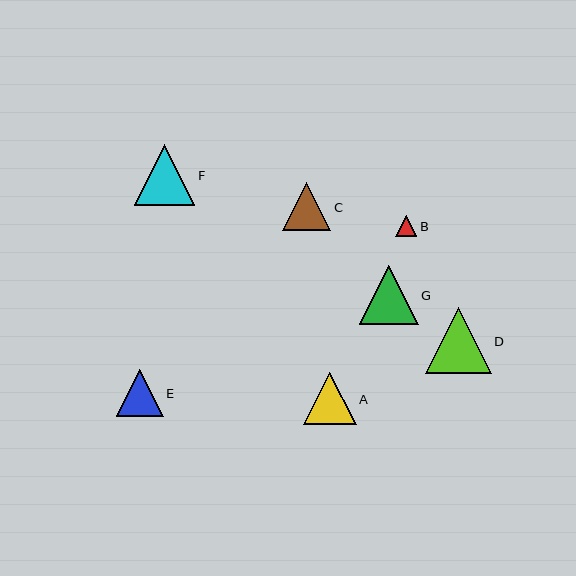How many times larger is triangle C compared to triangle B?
Triangle C is approximately 2.3 times the size of triangle B.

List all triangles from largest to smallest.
From largest to smallest: D, F, G, A, C, E, B.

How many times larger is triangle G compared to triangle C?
Triangle G is approximately 1.2 times the size of triangle C.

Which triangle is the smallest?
Triangle B is the smallest with a size of approximately 21 pixels.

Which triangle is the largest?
Triangle D is the largest with a size of approximately 66 pixels.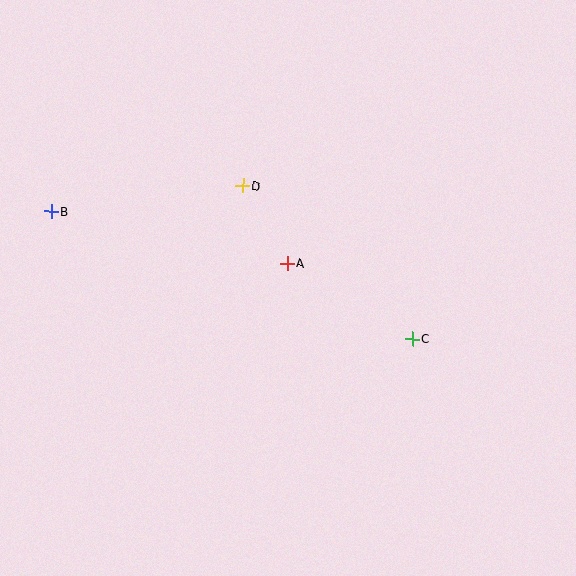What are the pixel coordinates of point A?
Point A is at (287, 263).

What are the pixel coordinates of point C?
Point C is at (412, 339).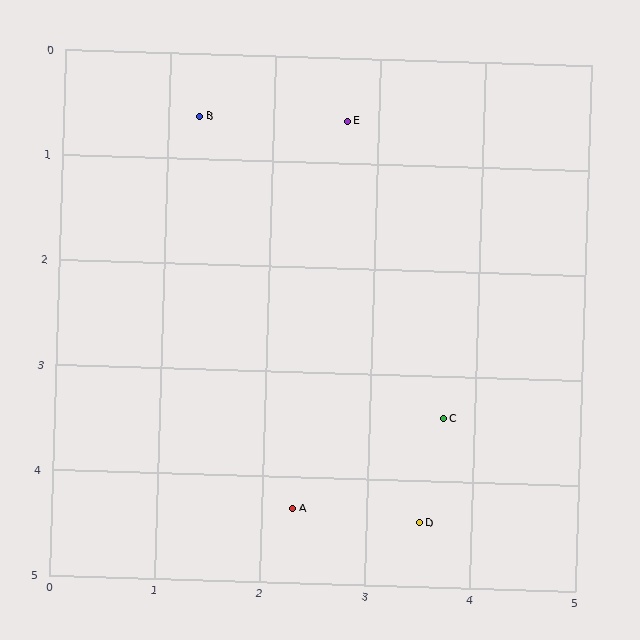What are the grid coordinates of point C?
Point C is at approximately (3.7, 3.4).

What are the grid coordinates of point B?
Point B is at approximately (1.3, 0.6).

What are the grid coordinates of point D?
Point D is at approximately (3.5, 4.4).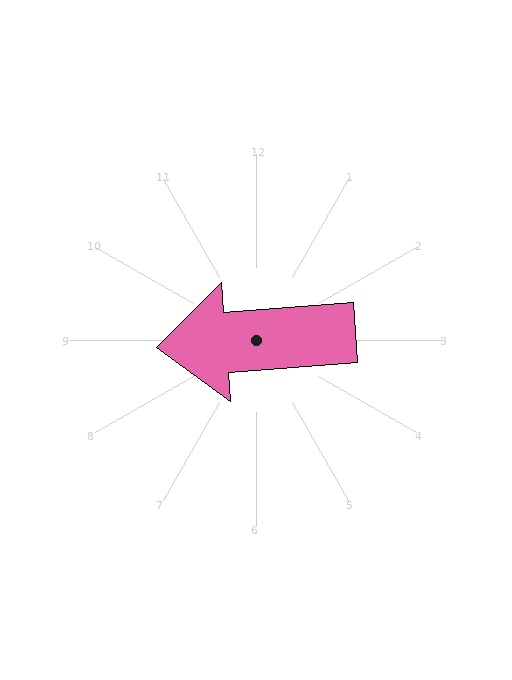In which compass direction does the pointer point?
West.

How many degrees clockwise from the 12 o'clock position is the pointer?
Approximately 266 degrees.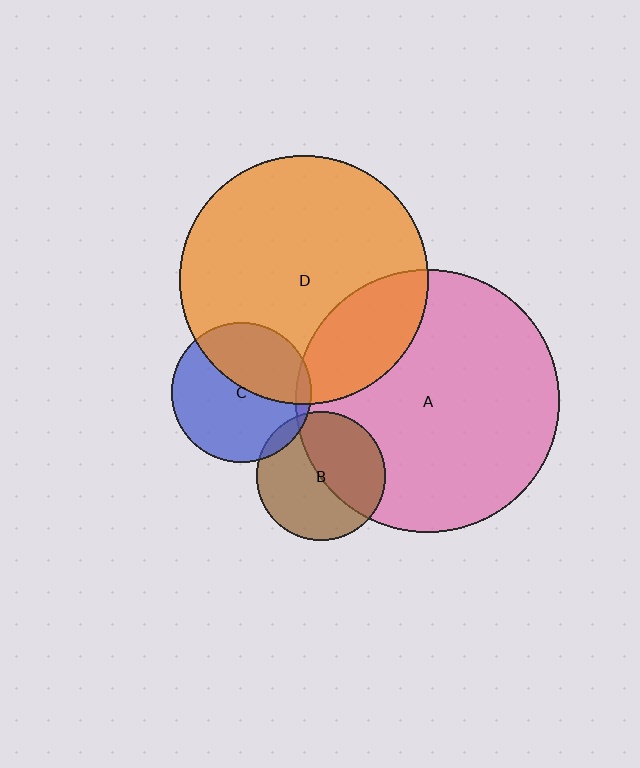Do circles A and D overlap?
Yes.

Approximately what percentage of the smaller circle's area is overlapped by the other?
Approximately 20%.